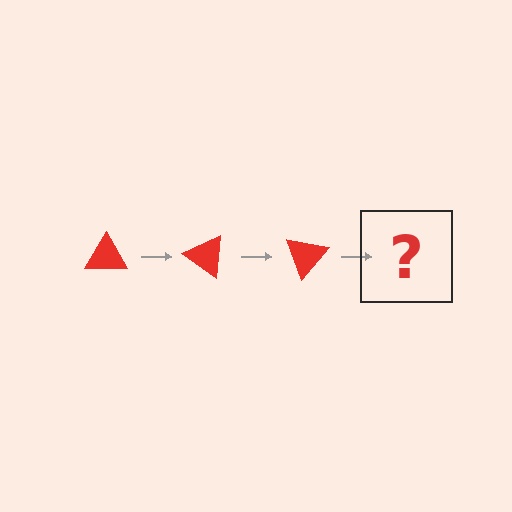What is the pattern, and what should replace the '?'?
The pattern is that the triangle rotates 35 degrees each step. The '?' should be a red triangle rotated 105 degrees.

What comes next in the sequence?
The next element should be a red triangle rotated 105 degrees.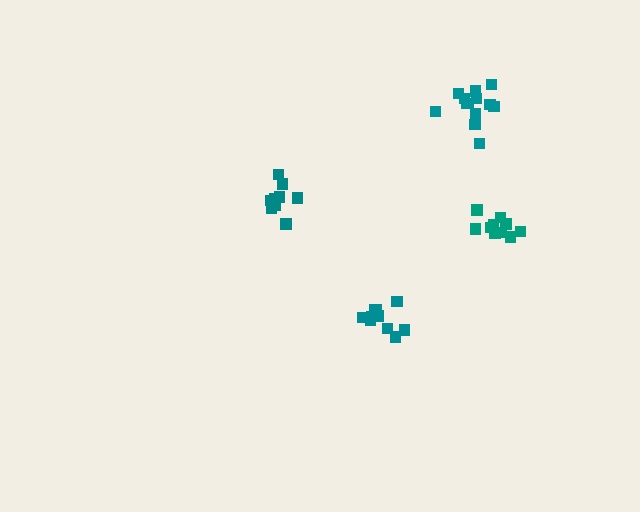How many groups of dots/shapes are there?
There are 4 groups.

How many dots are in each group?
Group 1: 10 dots, Group 2: 10 dots, Group 3: 9 dots, Group 4: 13 dots (42 total).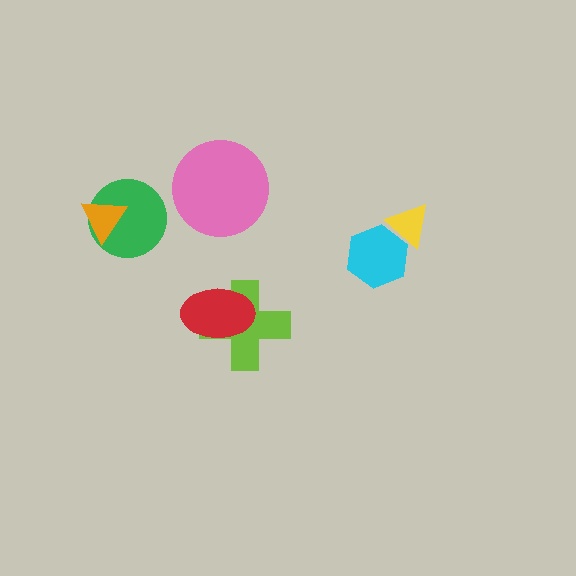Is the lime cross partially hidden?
Yes, it is partially covered by another shape.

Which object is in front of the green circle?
The orange triangle is in front of the green circle.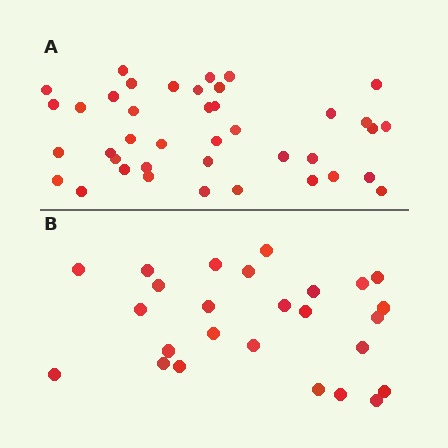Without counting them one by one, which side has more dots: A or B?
Region A (the top region) has more dots.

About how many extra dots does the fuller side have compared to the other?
Region A has approximately 15 more dots than region B.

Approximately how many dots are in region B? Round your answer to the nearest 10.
About 30 dots. (The exact count is 26, which rounds to 30.)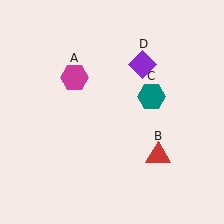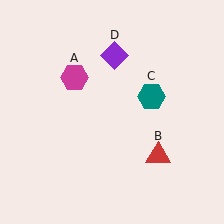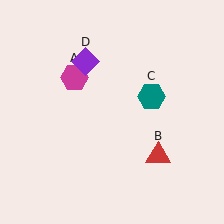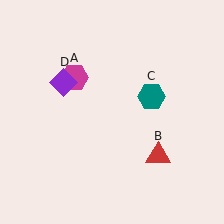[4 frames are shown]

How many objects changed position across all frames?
1 object changed position: purple diamond (object D).